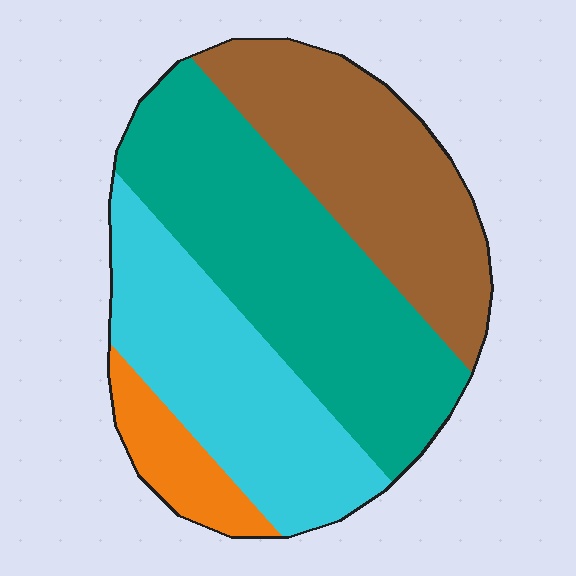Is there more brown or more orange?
Brown.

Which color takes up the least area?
Orange, at roughly 10%.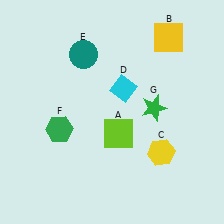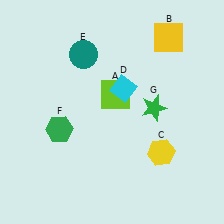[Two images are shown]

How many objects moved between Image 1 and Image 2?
1 object moved between the two images.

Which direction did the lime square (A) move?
The lime square (A) moved up.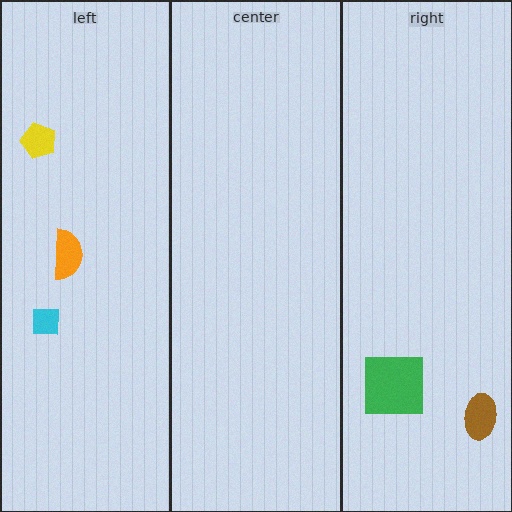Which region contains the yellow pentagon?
The left region.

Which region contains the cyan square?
The left region.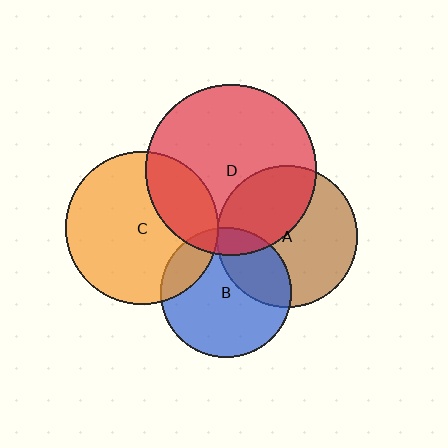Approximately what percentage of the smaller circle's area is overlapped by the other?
Approximately 15%.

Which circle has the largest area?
Circle D (red).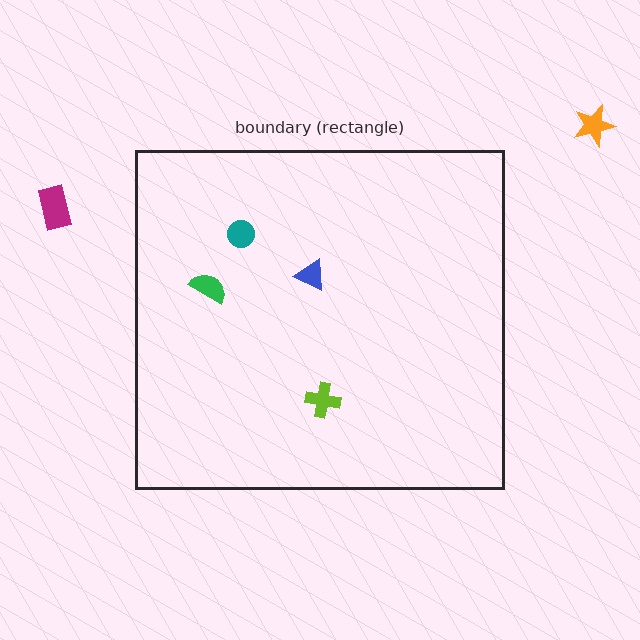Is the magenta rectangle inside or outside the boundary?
Outside.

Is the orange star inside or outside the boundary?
Outside.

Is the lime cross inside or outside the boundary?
Inside.